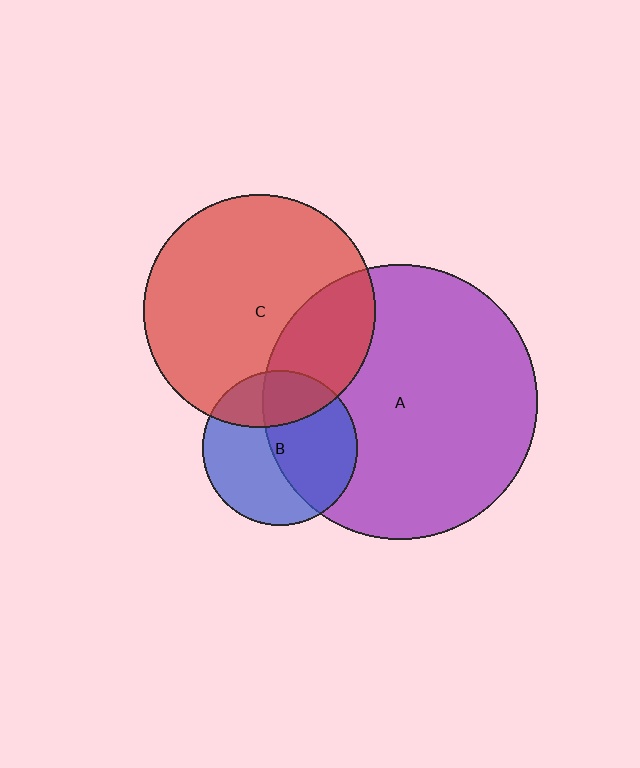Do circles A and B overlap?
Yes.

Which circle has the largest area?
Circle A (purple).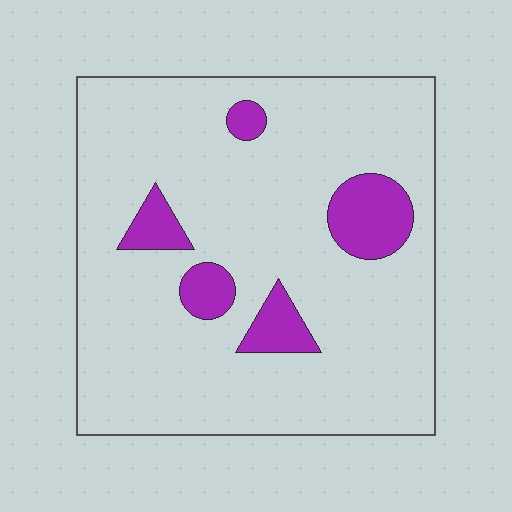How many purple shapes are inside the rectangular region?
5.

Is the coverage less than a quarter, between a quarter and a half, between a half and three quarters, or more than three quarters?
Less than a quarter.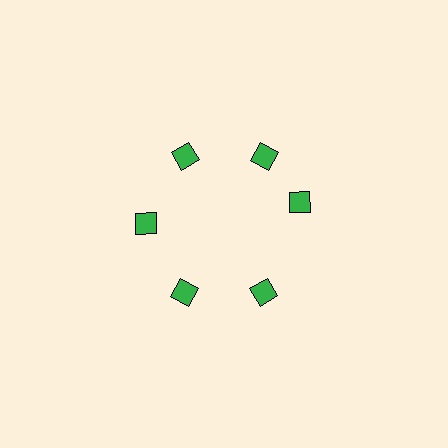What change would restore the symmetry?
The symmetry would be restored by rotating it back into even spacing with its neighbors so that all 6 diamonds sit at equal angles and equal distance from the center.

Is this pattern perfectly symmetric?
No. The 6 green diamonds are arranged in a ring, but one element near the 3 o'clock position is rotated out of alignment along the ring, breaking the 6-fold rotational symmetry.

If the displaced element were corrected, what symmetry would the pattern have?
It would have 6-fold rotational symmetry — the pattern would map onto itself every 60 degrees.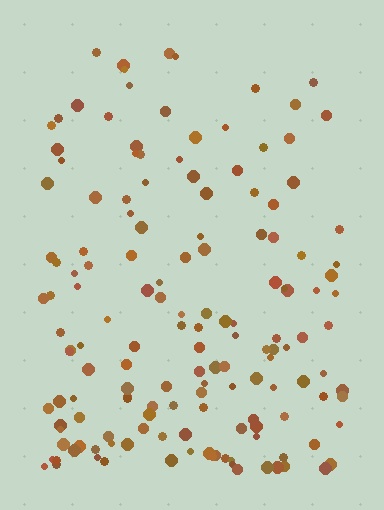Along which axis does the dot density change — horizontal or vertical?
Vertical.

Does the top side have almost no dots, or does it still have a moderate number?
Still a moderate number, just noticeably fewer than the bottom.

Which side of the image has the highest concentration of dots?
The bottom.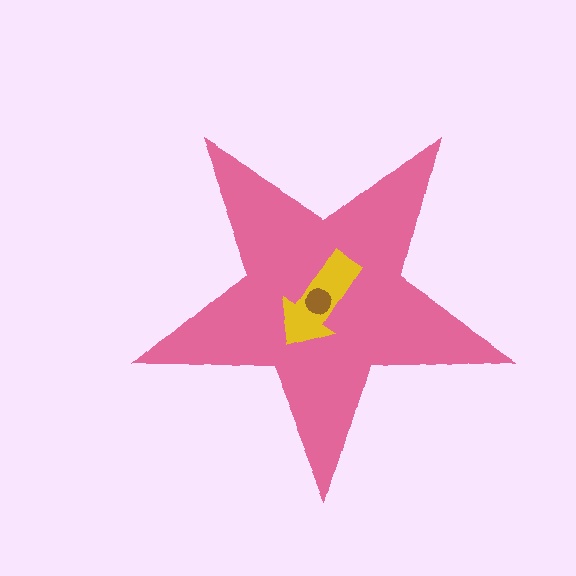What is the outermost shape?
The pink star.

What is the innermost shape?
The brown circle.